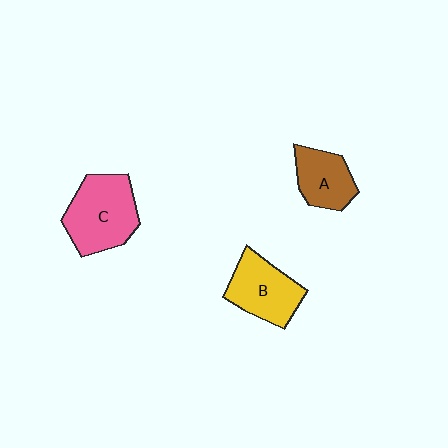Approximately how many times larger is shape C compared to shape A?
Approximately 1.6 times.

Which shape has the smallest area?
Shape A (brown).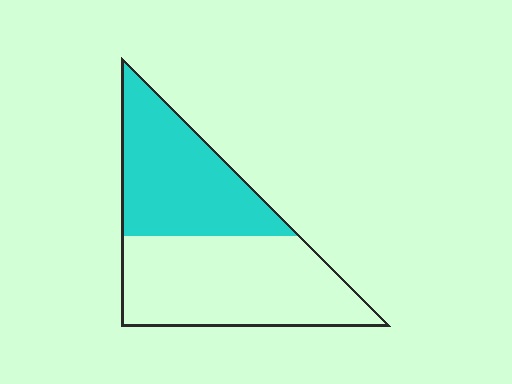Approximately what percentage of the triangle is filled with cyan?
Approximately 45%.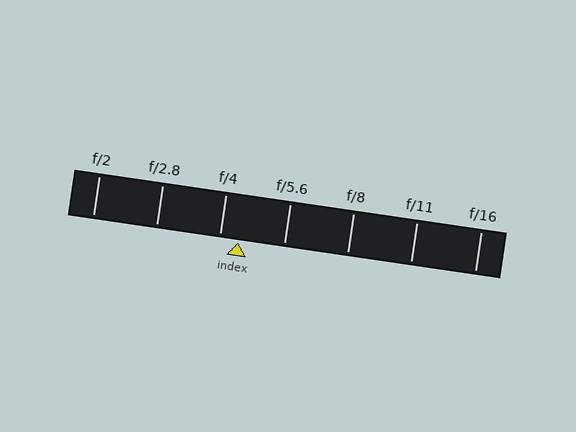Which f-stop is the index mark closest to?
The index mark is closest to f/4.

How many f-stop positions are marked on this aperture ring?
There are 7 f-stop positions marked.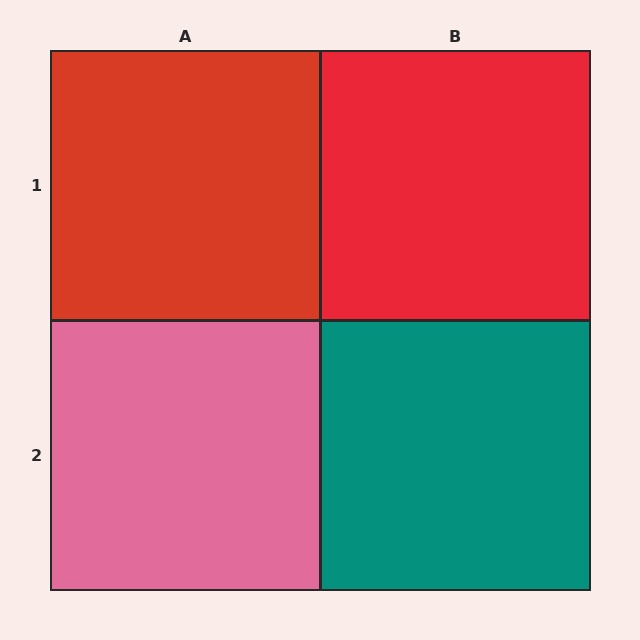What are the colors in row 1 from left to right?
Red, red.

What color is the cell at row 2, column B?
Teal.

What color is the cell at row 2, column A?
Pink.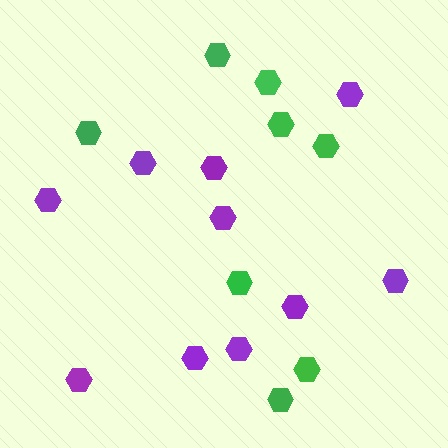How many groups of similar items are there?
There are 2 groups: one group of purple hexagons (10) and one group of green hexagons (8).